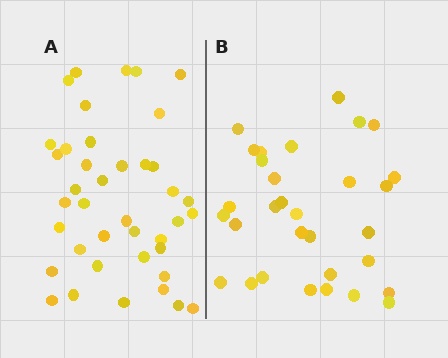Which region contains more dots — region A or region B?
Region A (the left region) has more dots.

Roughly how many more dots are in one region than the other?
Region A has roughly 8 or so more dots than region B.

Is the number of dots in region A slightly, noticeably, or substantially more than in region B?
Region A has noticeably more, but not dramatically so. The ratio is roughly 1.3 to 1.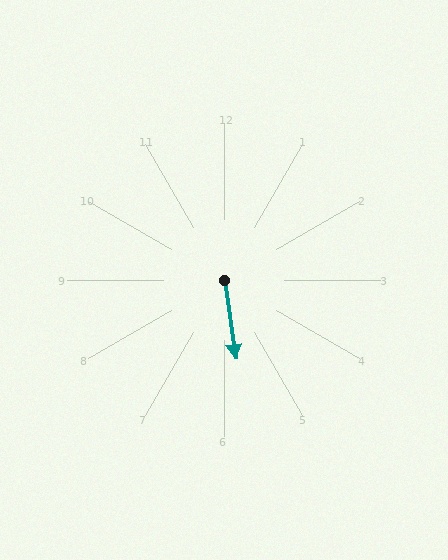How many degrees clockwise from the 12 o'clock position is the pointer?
Approximately 171 degrees.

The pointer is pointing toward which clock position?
Roughly 6 o'clock.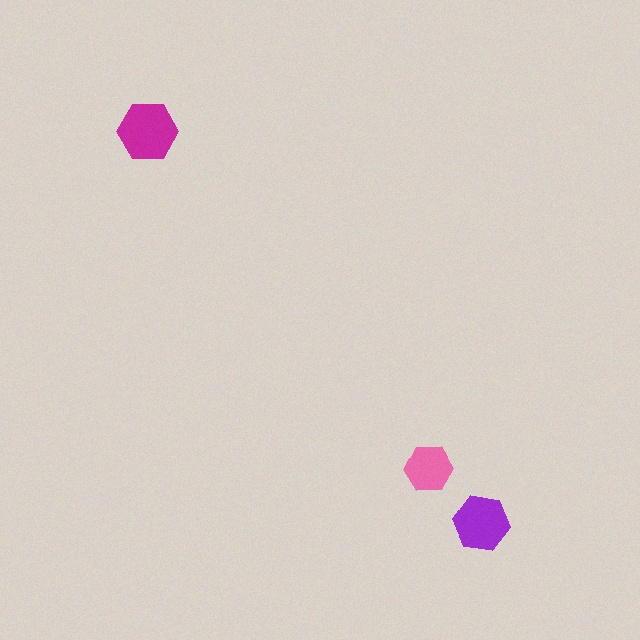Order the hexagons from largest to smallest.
the magenta one, the purple one, the pink one.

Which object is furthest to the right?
The purple hexagon is rightmost.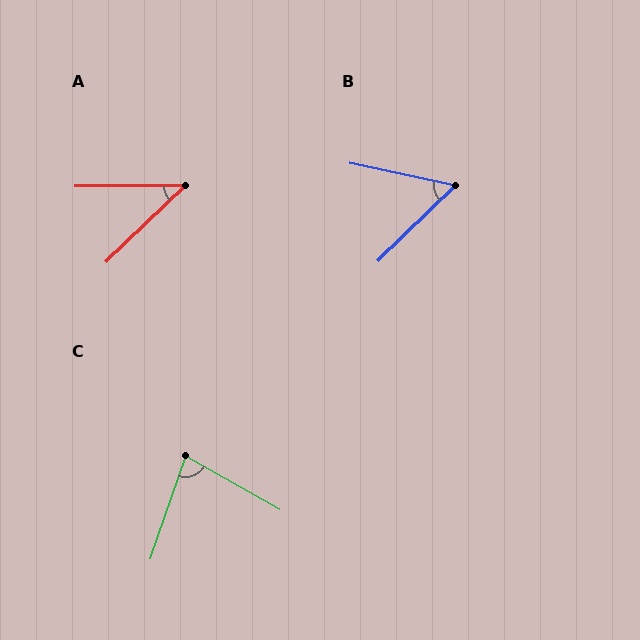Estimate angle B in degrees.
Approximately 56 degrees.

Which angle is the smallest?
A, at approximately 44 degrees.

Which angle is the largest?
C, at approximately 79 degrees.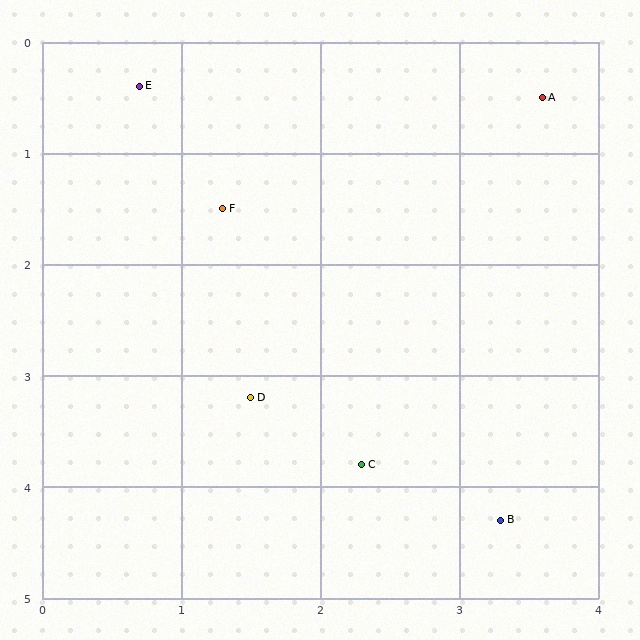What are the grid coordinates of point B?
Point B is at approximately (3.3, 4.3).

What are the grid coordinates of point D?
Point D is at approximately (1.5, 3.2).